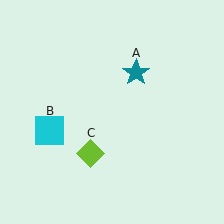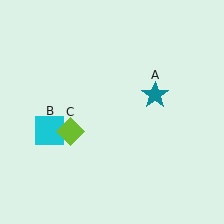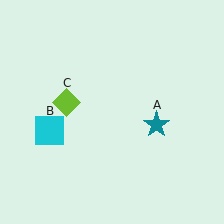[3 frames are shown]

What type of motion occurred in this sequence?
The teal star (object A), lime diamond (object C) rotated clockwise around the center of the scene.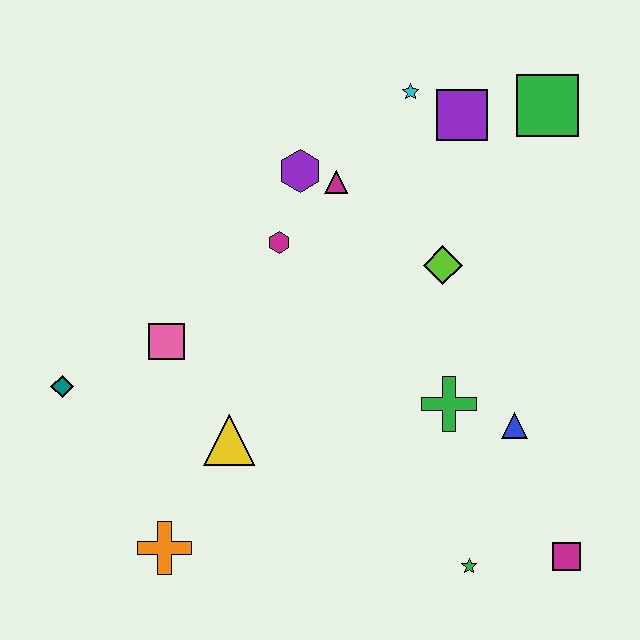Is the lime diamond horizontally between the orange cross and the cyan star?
No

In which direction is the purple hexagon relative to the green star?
The purple hexagon is above the green star.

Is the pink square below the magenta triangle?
Yes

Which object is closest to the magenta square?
The green star is closest to the magenta square.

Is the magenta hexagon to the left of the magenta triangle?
Yes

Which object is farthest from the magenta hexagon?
The magenta square is farthest from the magenta hexagon.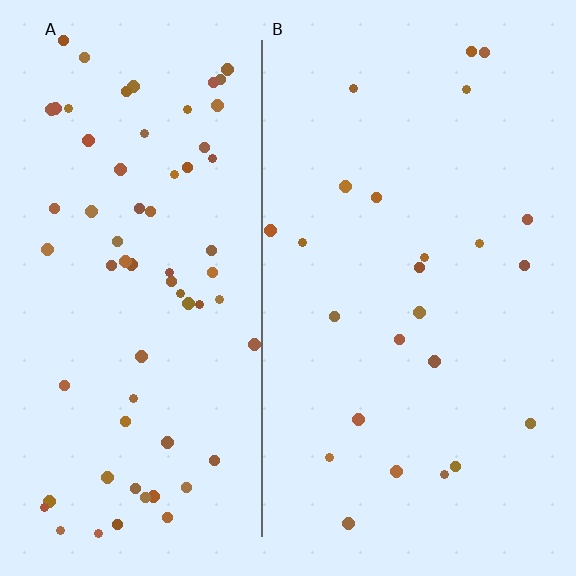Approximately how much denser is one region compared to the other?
Approximately 2.8× — region A over region B.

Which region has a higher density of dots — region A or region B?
A (the left).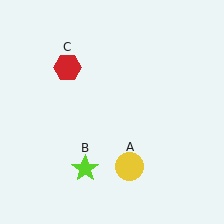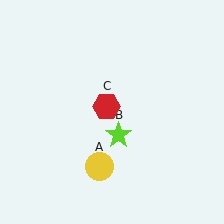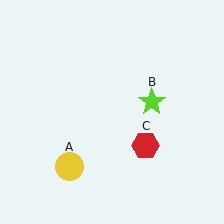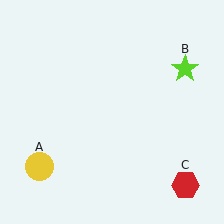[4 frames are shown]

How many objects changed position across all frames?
3 objects changed position: yellow circle (object A), lime star (object B), red hexagon (object C).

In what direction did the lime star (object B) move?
The lime star (object B) moved up and to the right.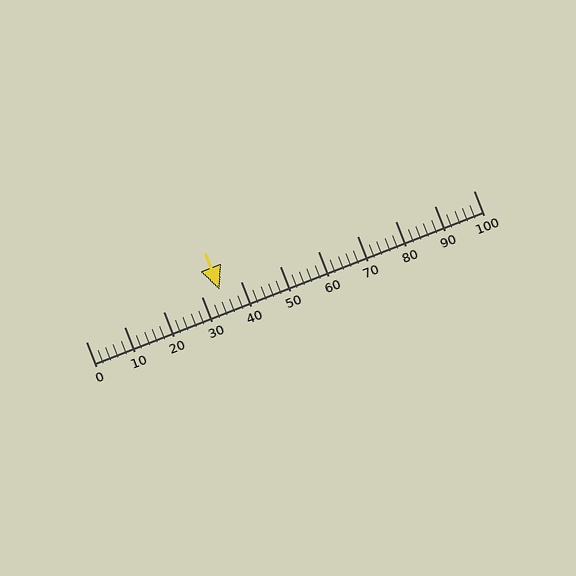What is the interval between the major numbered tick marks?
The major tick marks are spaced 10 units apart.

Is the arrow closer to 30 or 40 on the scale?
The arrow is closer to 30.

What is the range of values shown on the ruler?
The ruler shows values from 0 to 100.